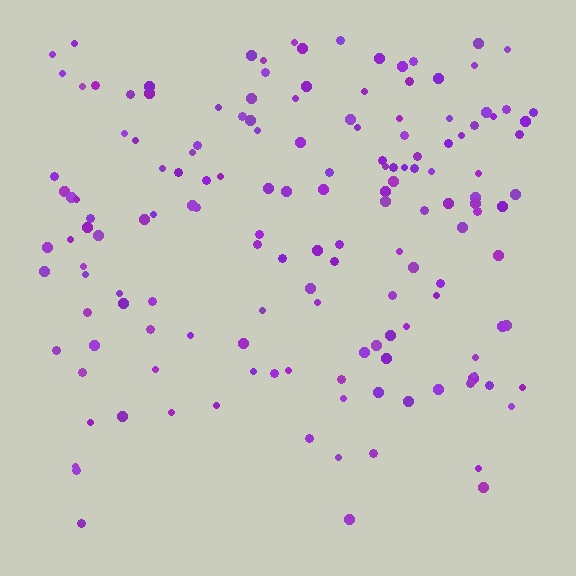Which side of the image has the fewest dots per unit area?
The bottom.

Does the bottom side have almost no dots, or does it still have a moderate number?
Still a moderate number, just noticeably fewer than the top.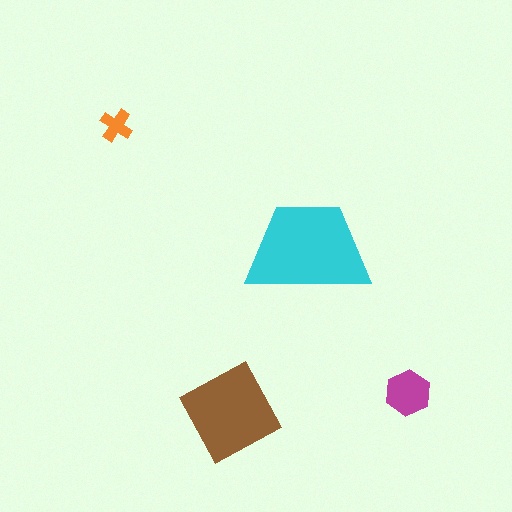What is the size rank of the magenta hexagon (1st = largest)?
3rd.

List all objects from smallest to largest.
The orange cross, the magenta hexagon, the brown diamond, the cyan trapezoid.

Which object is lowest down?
The brown diamond is bottommost.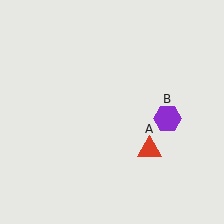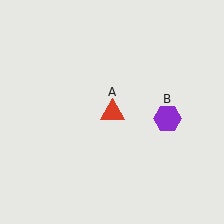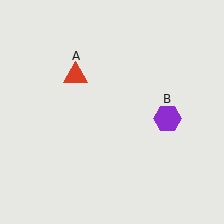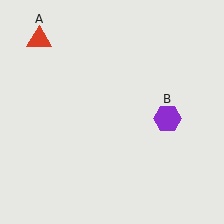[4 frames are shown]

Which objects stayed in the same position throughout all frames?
Purple hexagon (object B) remained stationary.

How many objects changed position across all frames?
1 object changed position: red triangle (object A).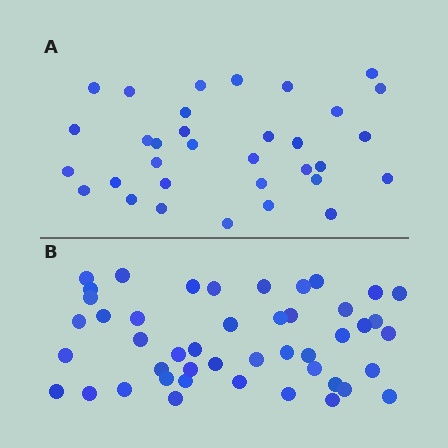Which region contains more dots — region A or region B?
Region B (the bottom region) has more dots.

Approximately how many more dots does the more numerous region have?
Region B has approximately 15 more dots than region A.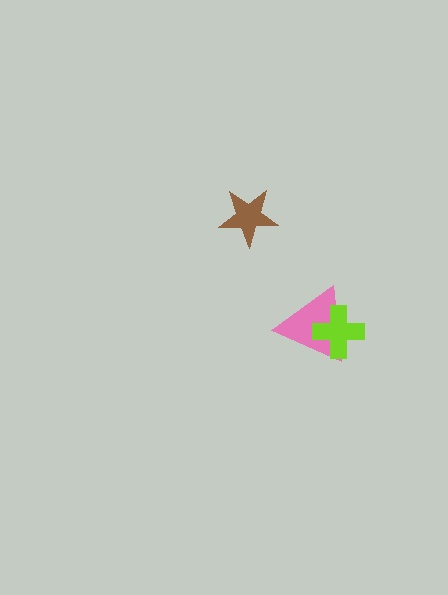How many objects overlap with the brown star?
0 objects overlap with the brown star.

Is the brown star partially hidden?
No, no other shape covers it.